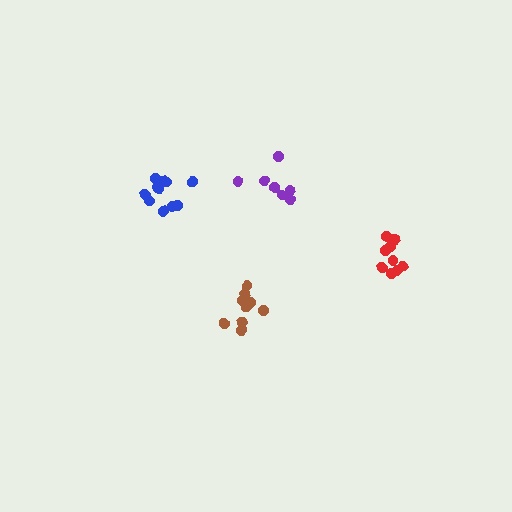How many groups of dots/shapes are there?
There are 4 groups.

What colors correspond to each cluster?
The clusters are colored: brown, red, blue, purple.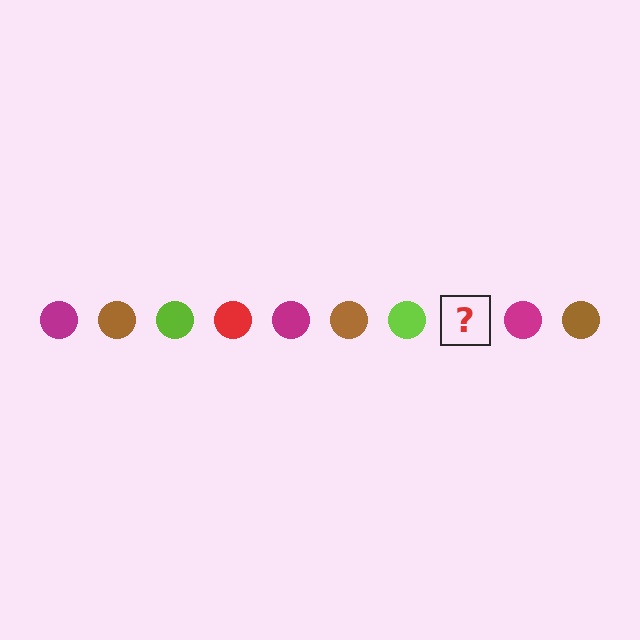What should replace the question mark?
The question mark should be replaced with a red circle.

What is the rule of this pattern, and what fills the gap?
The rule is that the pattern cycles through magenta, brown, lime, red circles. The gap should be filled with a red circle.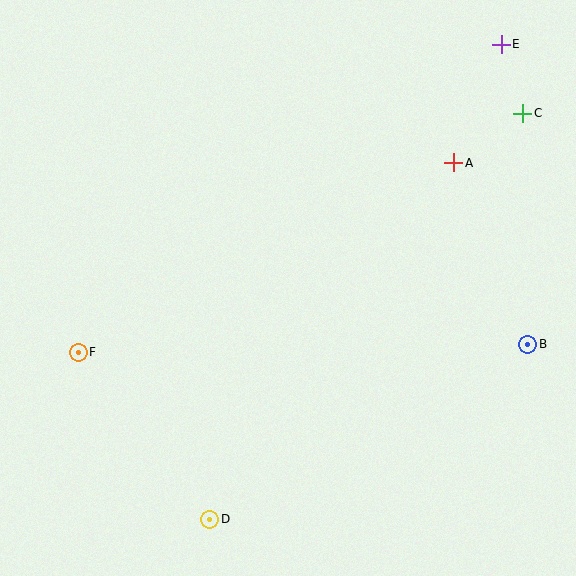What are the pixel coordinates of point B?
Point B is at (528, 344).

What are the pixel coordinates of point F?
Point F is at (78, 352).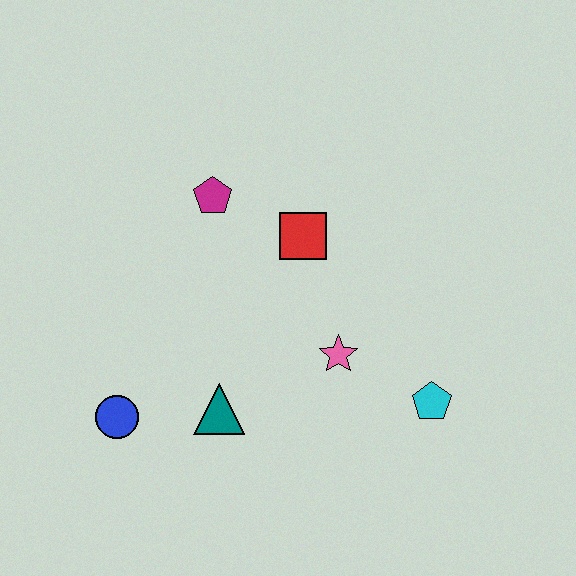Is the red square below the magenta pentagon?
Yes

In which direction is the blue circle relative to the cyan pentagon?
The blue circle is to the left of the cyan pentagon.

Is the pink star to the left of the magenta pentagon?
No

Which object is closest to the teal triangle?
The blue circle is closest to the teal triangle.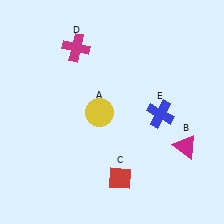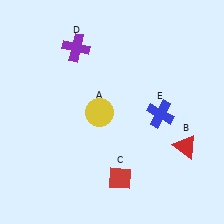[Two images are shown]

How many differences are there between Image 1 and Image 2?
There are 2 differences between the two images.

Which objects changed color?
B changed from magenta to red. D changed from magenta to purple.